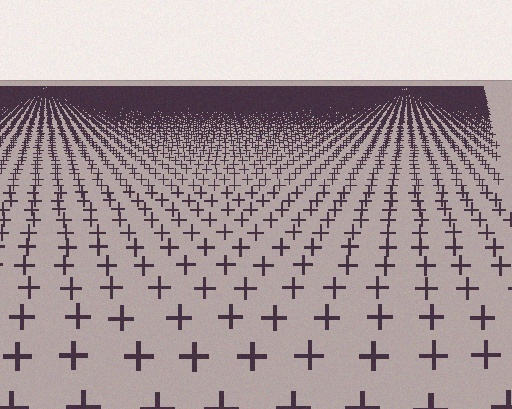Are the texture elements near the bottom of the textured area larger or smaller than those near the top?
Larger. Near the bottom, elements are closer to the viewer and appear at a bigger on-screen size.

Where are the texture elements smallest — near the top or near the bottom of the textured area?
Near the top.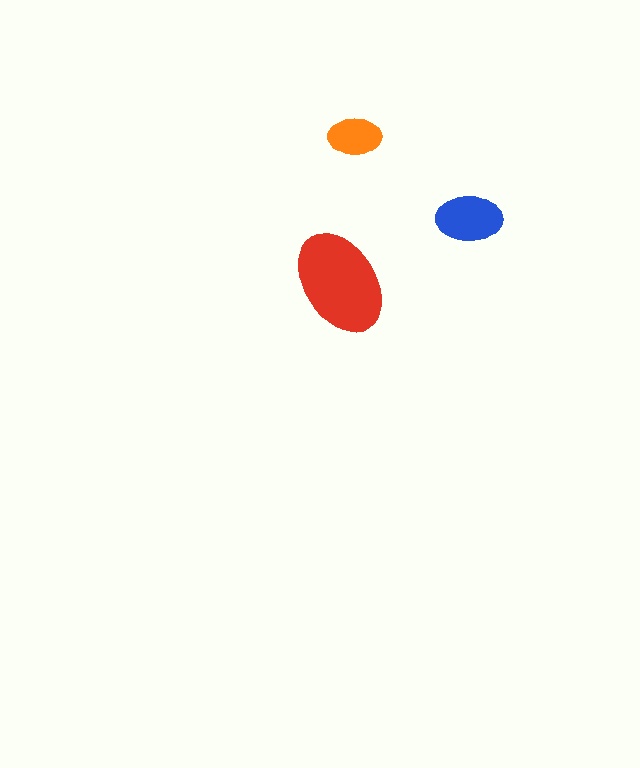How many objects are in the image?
There are 3 objects in the image.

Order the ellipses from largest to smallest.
the red one, the blue one, the orange one.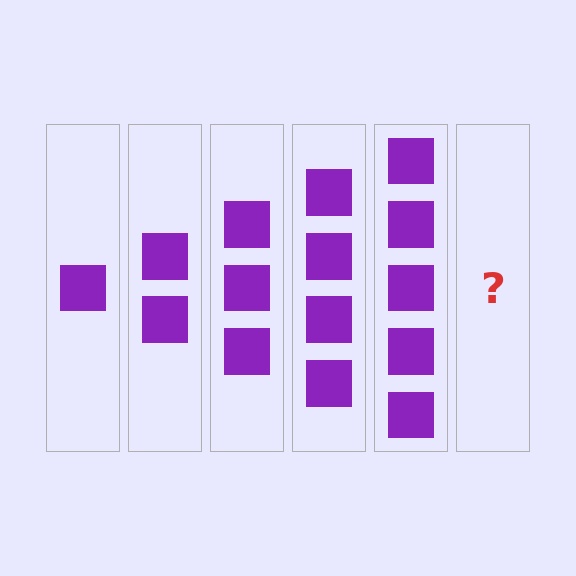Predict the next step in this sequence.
The next step is 6 squares.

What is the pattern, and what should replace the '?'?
The pattern is that each step adds one more square. The '?' should be 6 squares.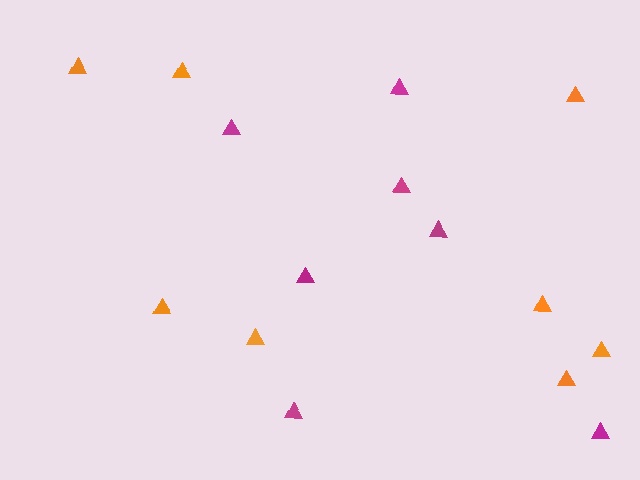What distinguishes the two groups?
There are 2 groups: one group of magenta triangles (7) and one group of orange triangles (8).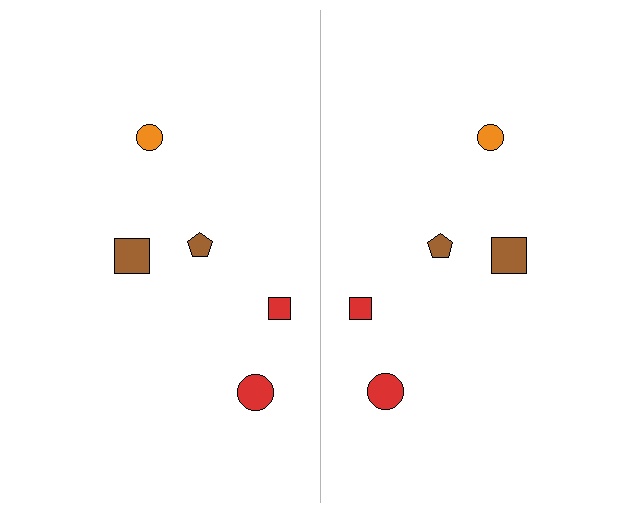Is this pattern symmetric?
Yes, this pattern has bilateral (reflection) symmetry.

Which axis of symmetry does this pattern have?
The pattern has a vertical axis of symmetry running through the center of the image.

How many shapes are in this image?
There are 10 shapes in this image.